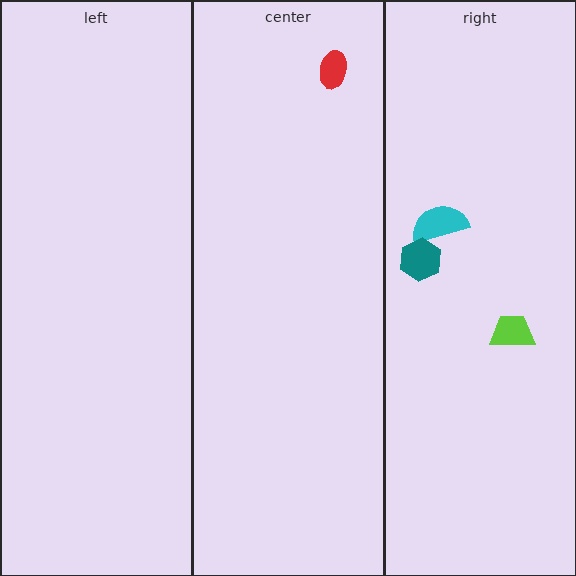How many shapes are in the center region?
1.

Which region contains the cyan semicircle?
The right region.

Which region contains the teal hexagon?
The right region.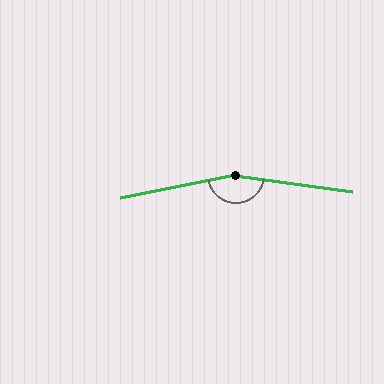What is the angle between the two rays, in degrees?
Approximately 161 degrees.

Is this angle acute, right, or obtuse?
It is obtuse.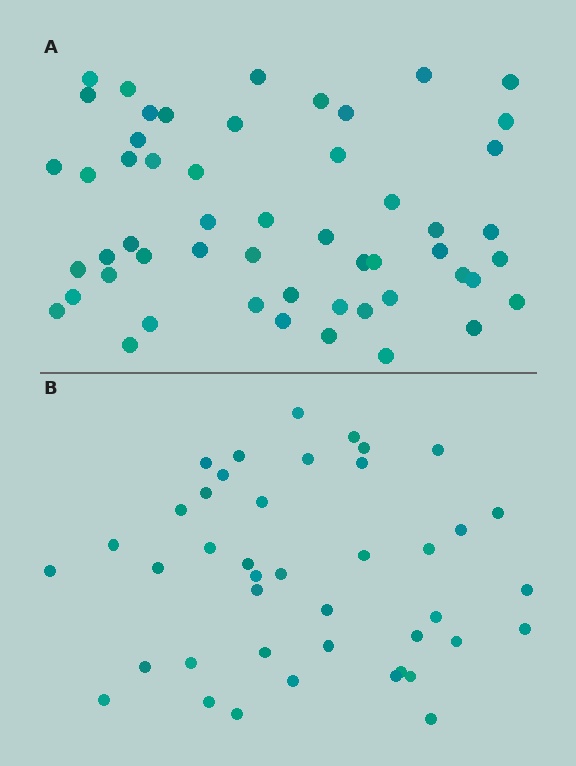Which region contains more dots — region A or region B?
Region A (the top region) has more dots.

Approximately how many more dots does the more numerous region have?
Region A has roughly 12 or so more dots than region B.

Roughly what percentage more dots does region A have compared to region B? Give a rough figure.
About 25% more.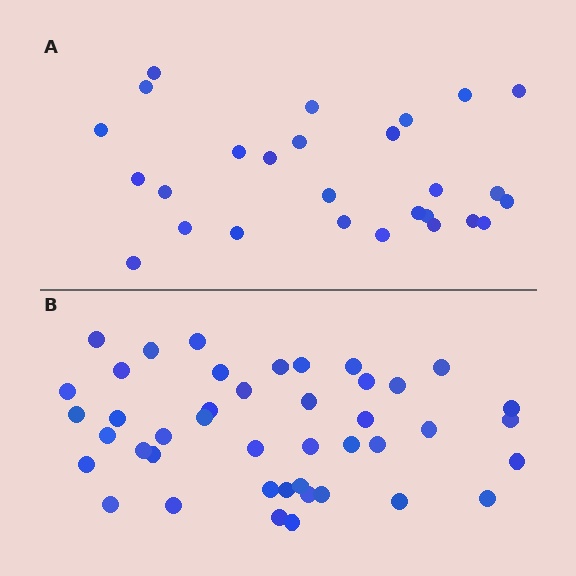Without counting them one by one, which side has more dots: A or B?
Region B (the bottom region) has more dots.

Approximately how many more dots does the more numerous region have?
Region B has approximately 15 more dots than region A.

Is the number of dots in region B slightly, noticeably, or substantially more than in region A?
Region B has substantially more. The ratio is roughly 1.6 to 1.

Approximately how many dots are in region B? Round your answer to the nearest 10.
About 40 dots. (The exact count is 43, which rounds to 40.)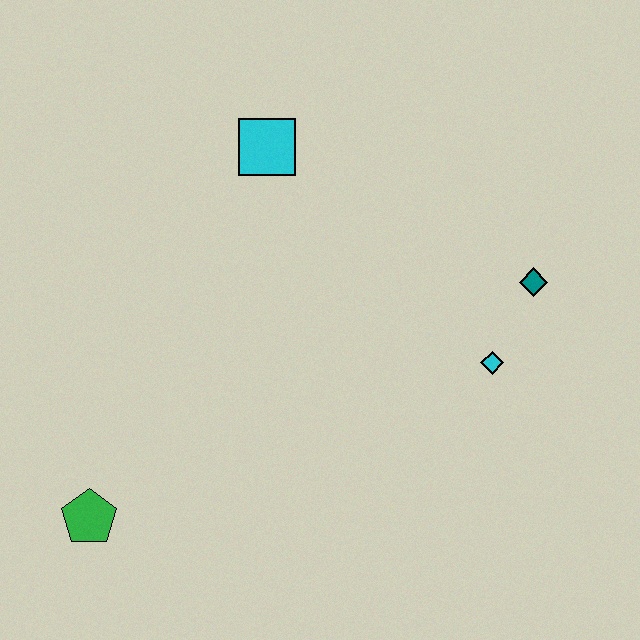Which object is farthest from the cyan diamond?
The green pentagon is farthest from the cyan diamond.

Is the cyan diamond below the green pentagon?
No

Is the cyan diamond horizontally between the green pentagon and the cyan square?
No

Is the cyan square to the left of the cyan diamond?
Yes